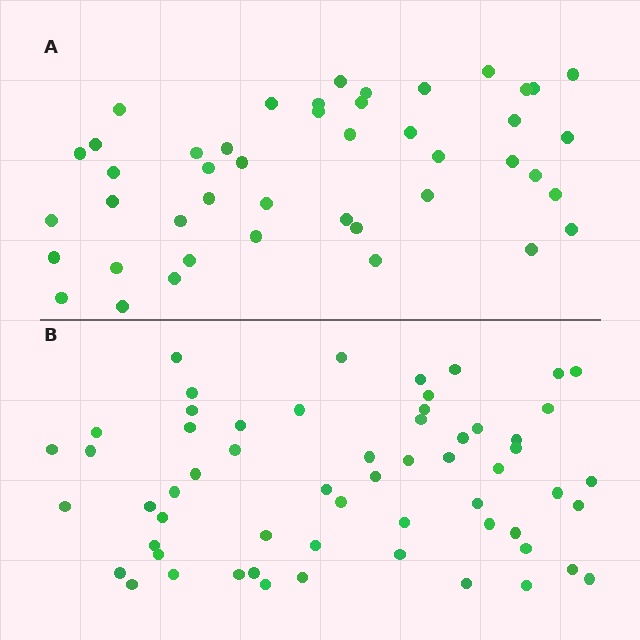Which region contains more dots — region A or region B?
Region B (the bottom region) has more dots.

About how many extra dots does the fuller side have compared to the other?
Region B has approximately 15 more dots than region A.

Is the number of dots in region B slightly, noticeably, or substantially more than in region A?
Region B has noticeably more, but not dramatically so. The ratio is roughly 1.3 to 1.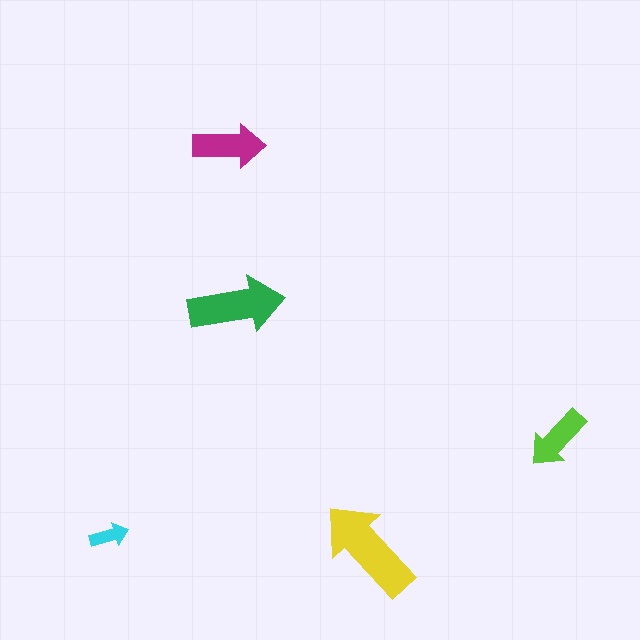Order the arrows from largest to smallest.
the yellow one, the green one, the magenta one, the lime one, the cyan one.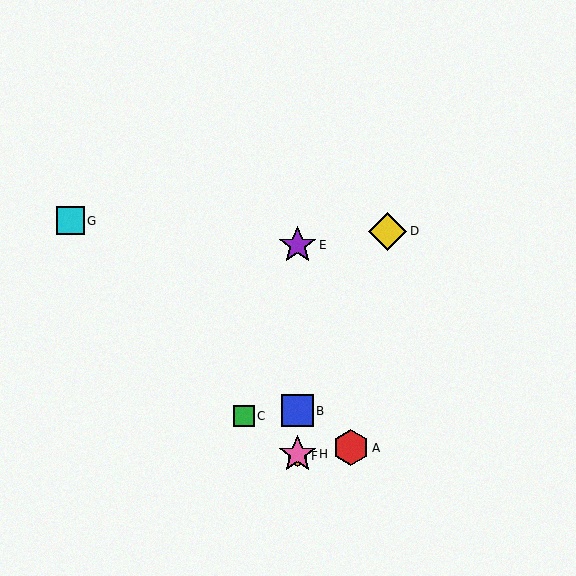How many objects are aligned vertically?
4 objects (B, E, F, H) are aligned vertically.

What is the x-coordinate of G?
Object G is at x≈70.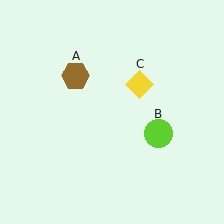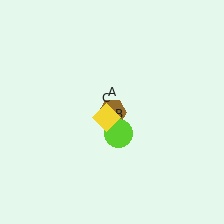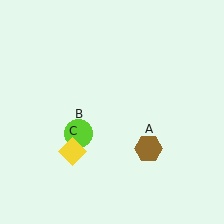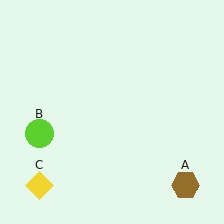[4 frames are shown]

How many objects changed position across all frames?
3 objects changed position: brown hexagon (object A), lime circle (object B), yellow diamond (object C).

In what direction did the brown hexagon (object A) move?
The brown hexagon (object A) moved down and to the right.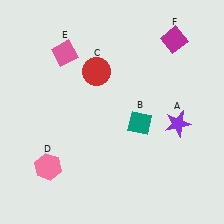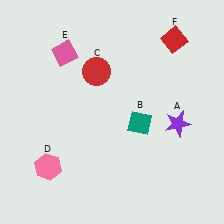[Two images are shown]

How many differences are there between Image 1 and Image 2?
There is 1 difference between the two images.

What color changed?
The diamond (F) changed from magenta in Image 1 to red in Image 2.